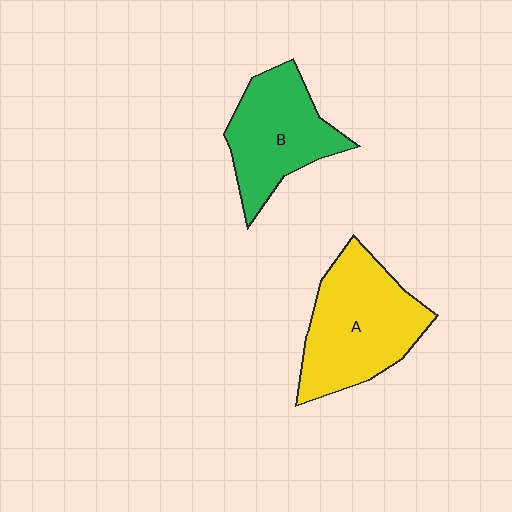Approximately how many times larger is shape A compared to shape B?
Approximately 1.2 times.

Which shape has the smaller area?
Shape B (green).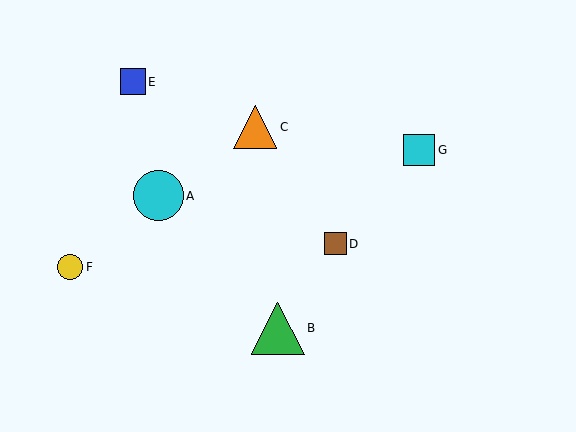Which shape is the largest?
The green triangle (labeled B) is the largest.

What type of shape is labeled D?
Shape D is a brown square.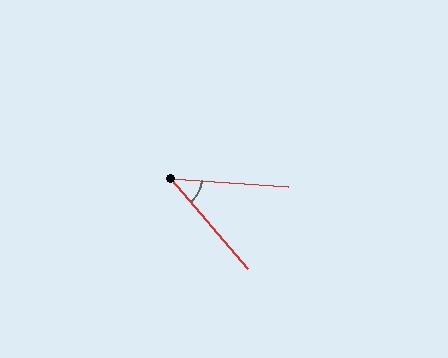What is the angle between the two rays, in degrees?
Approximately 46 degrees.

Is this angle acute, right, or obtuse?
It is acute.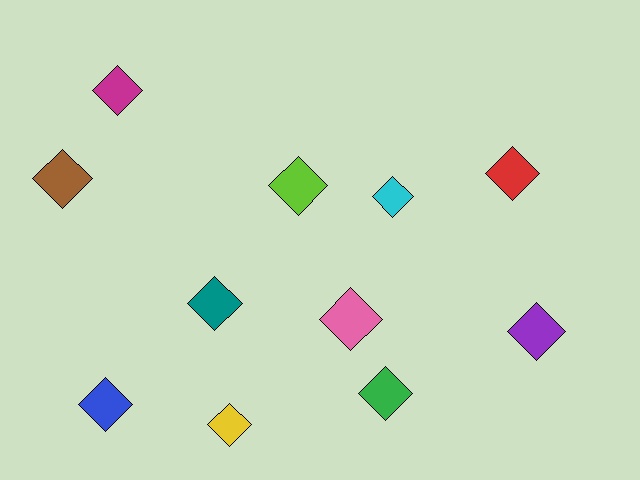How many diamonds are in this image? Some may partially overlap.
There are 11 diamonds.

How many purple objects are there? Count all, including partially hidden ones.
There is 1 purple object.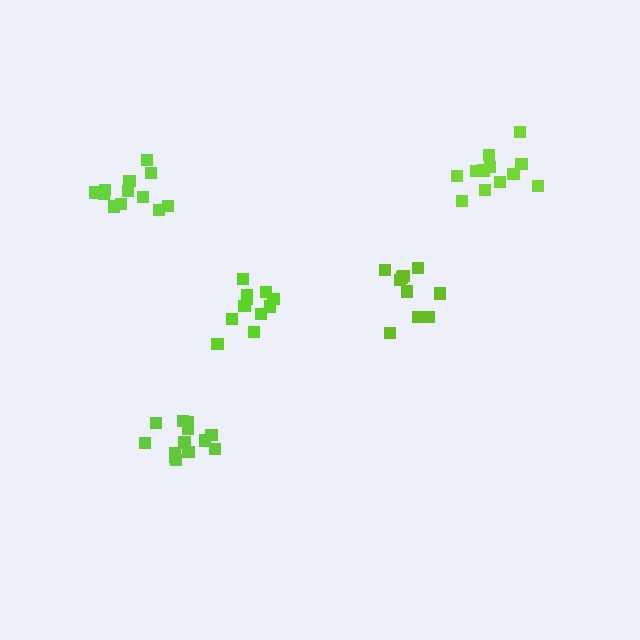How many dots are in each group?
Group 1: 12 dots, Group 2: 11 dots, Group 3: 12 dots, Group 4: 13 dots, Group 5: 11 dots (59 total).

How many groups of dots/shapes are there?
There are 5 groups.